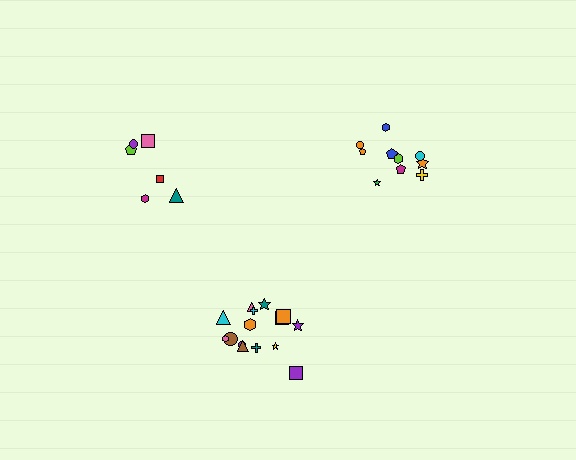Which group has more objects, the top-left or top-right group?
The top-right group.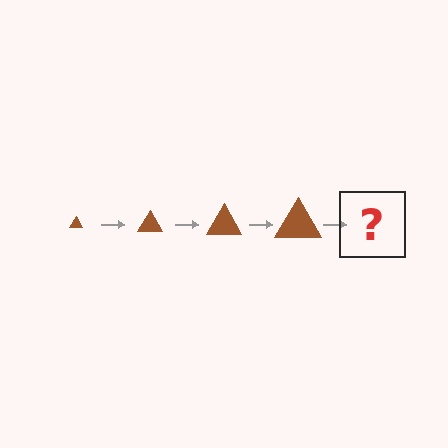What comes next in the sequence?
The next element should be a brown triangle, larger than the previous one.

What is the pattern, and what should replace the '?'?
The pattern is that the triangle gets progressively larger each step. The '?' should be a brown triangle, larger than the previous one.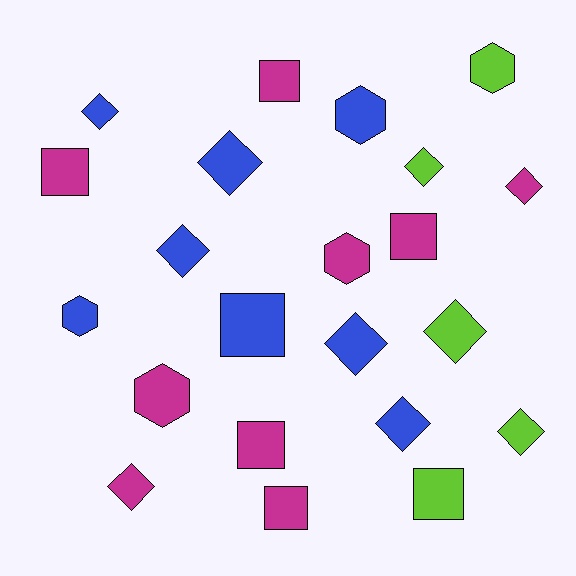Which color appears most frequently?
Magenta, with 9 objects.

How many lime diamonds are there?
There are 3 lime diamonds.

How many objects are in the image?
There are 22 objects.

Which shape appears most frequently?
Diamond, with 10 objects.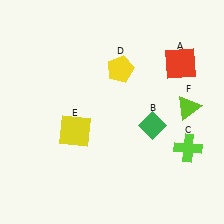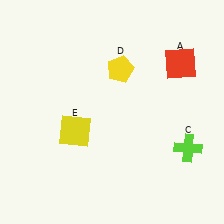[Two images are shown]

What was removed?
The lime triangle (F), the green diamond (B) were removed in Image 2.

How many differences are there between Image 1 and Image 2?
There are 2 differences between the two images.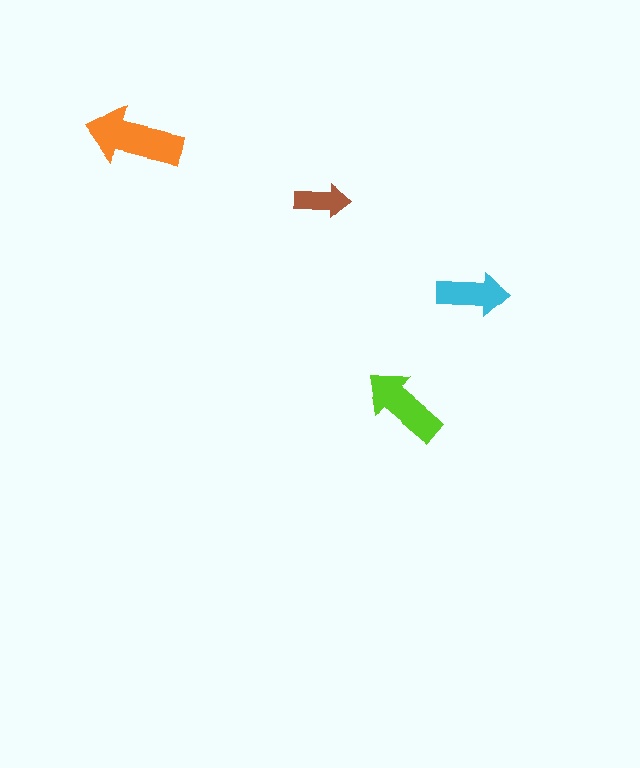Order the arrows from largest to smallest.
the orange one, the lime one, the cyan one, the brown one.